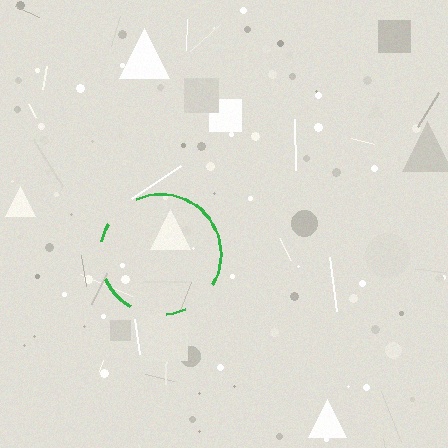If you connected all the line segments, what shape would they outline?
They would outline a circle.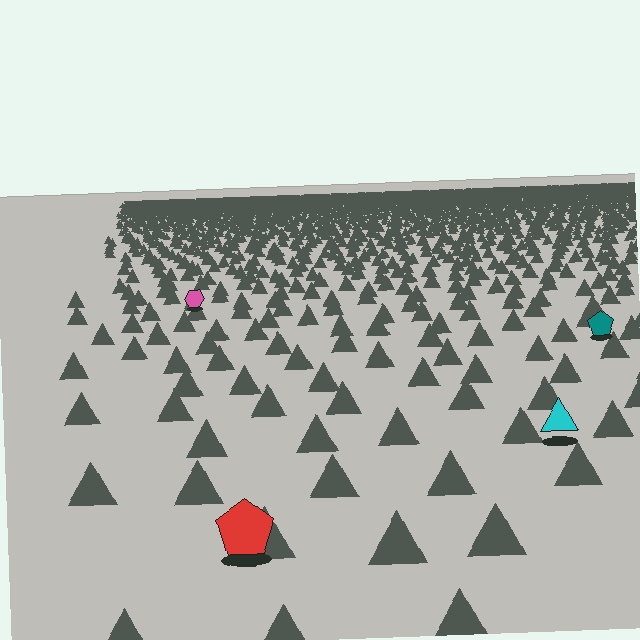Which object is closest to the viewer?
The red pentagon is closest. The texture marks near it are larger and more spread out.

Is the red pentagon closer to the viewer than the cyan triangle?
Yes. The red pentagon is closer — you can tell from the texture gradient: the ground texture is coarser near it.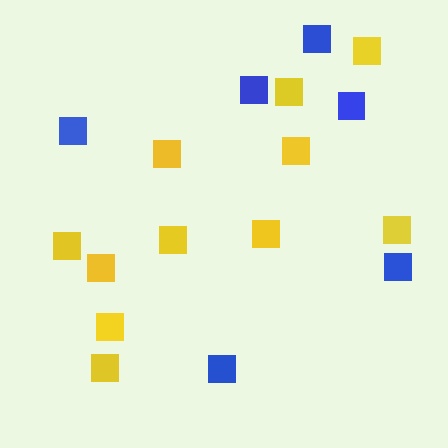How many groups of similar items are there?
There are 2 groups: one group of blue squares (6) and one group of yellow squares (11).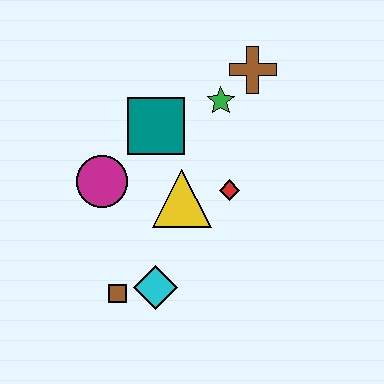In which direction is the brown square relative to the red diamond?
The brown square is to the left of the red diamond.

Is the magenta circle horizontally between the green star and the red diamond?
No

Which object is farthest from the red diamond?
The brown square is farthest from the red diamond.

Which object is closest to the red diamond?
The yellow triangle is closest to the red diamond.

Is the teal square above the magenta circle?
Yes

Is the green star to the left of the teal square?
No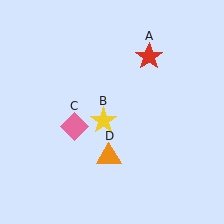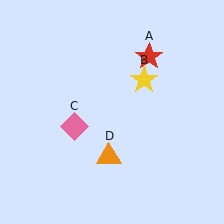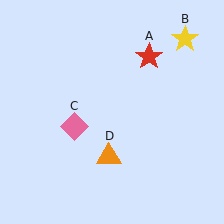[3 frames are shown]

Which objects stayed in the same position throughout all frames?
Red star (object A) and pink diamond (object C) and orange triangle (object D) remained stationary.